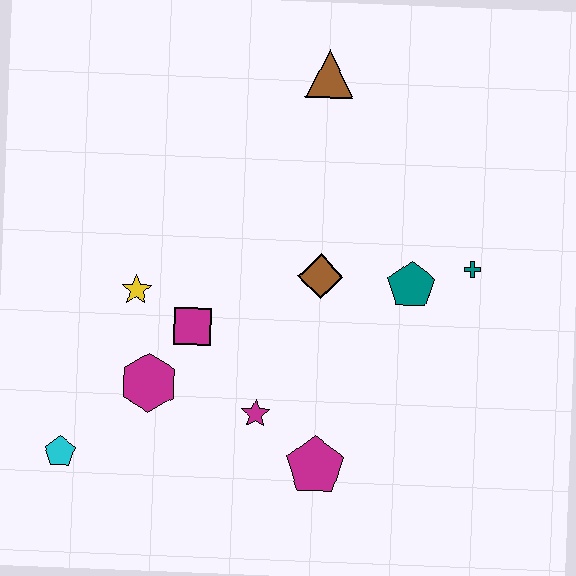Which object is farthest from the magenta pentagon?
The brown triangle is farthest from the magenta pentagon.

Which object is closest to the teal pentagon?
The teal cross is closest to the teal pentagon.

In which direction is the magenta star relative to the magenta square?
The magenta star is below the magenta square.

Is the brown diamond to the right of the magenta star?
Yes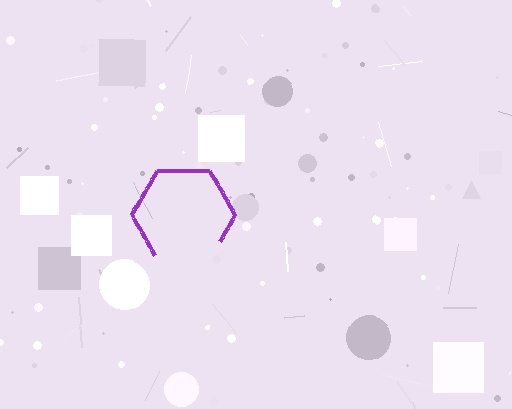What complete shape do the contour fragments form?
The contour fragments form a hexagon.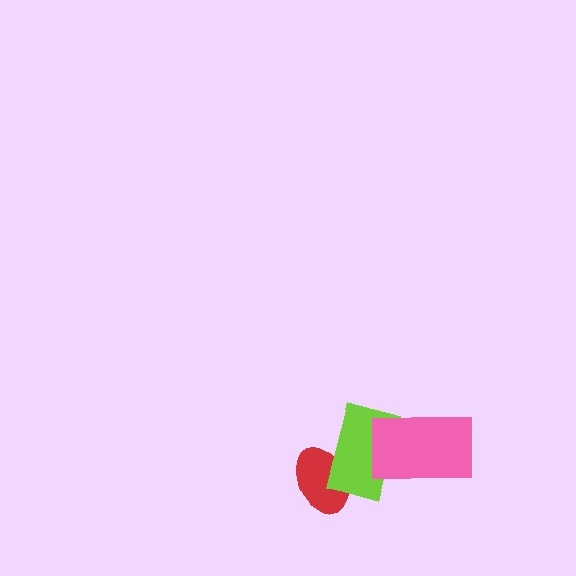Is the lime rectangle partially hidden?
Yes, it is partially covered by another shape.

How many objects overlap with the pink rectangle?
1 object overlaps with the pink rectangle.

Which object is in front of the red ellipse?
The lime rectangle is in front of the red ellipse.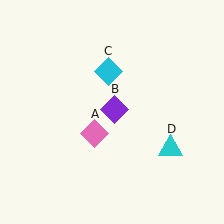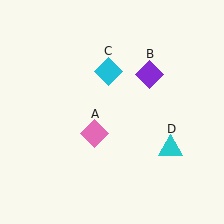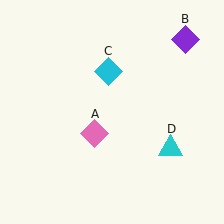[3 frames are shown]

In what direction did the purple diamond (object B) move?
The purple diamond (object B) moved up and to the right.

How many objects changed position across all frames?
1 object changed position: purple diamond (object B).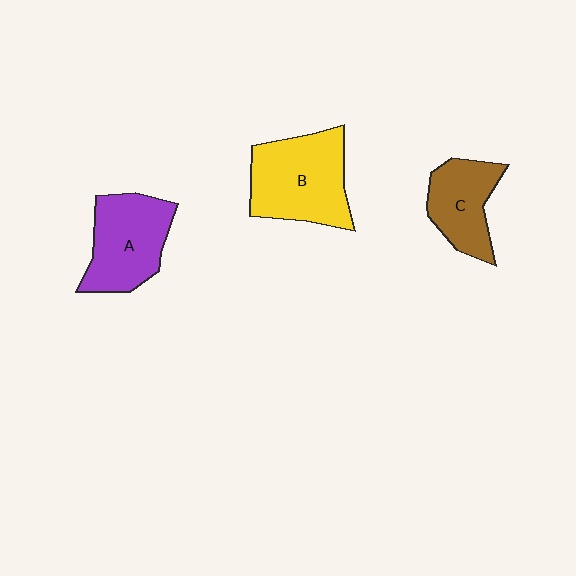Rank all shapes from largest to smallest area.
From largest to smallest: B (yellow), A (purple), C (brown).